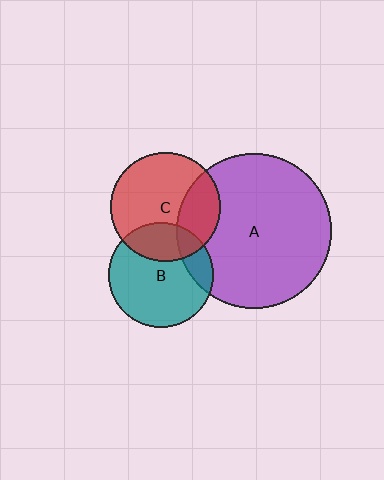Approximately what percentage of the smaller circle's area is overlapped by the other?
Approximately 25%.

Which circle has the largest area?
Circle A (purple).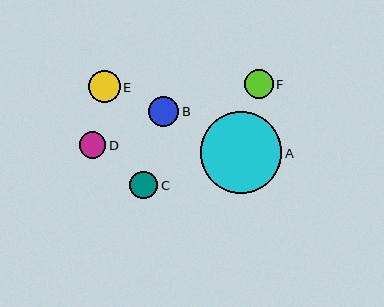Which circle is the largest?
Circle A is the largest with a size of approximately 82 pixels.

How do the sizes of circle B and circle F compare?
Circle B and circle F are approximately the same size.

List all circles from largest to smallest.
From largest to smallest: A, E, B, F, C, D.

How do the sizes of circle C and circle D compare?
Circle C and circle D are approximately the same size.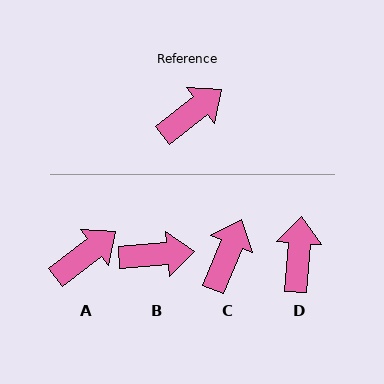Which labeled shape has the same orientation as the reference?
A.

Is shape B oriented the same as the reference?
No, it is off by about 33 degrees.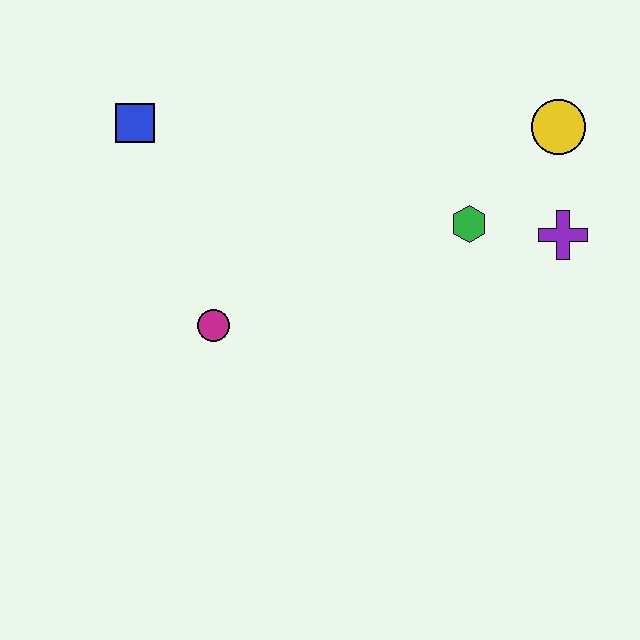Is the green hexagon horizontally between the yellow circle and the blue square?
Yes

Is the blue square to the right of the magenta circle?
No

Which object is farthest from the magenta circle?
The yellow circle is farthest from the magenta circle.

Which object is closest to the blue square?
The magenta circle is closest to the blue square.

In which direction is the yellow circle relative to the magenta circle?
The yellow circle is to the right of the magenta circle.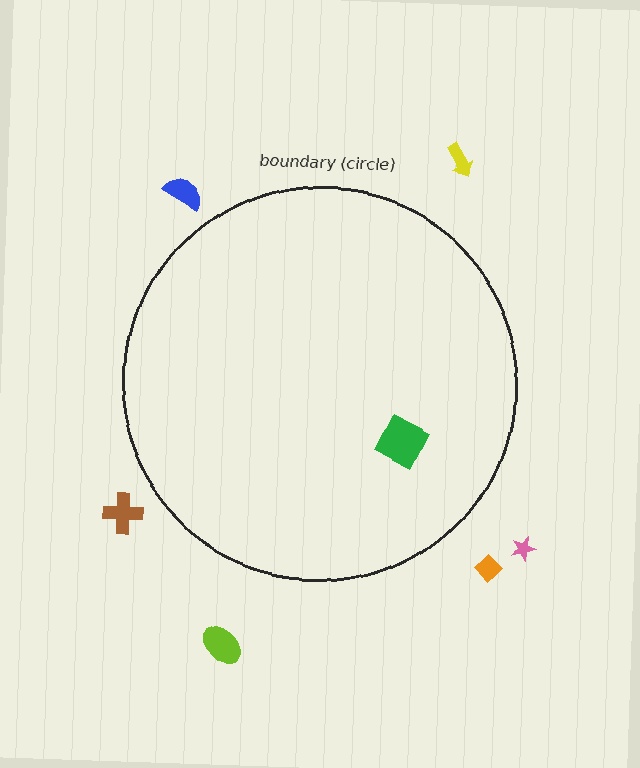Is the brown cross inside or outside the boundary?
Outside.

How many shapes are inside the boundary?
1 inside, 6 outside.